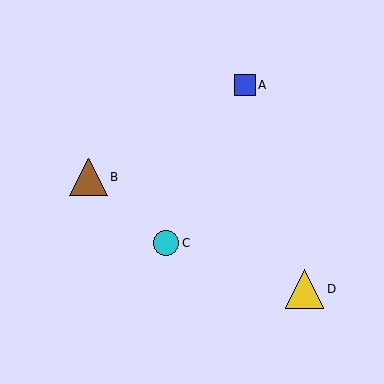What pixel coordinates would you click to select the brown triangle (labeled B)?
Click at (89, 177) to select the brown triangle B.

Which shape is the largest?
The yellow triangle (labeled D) is the largest.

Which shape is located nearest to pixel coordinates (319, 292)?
The yellow triangle (labeled D) at (304, 289) is nearest to that location.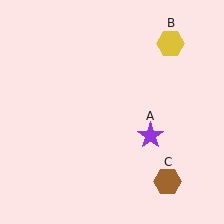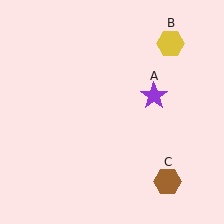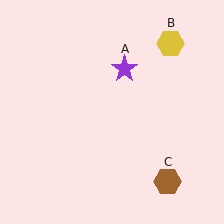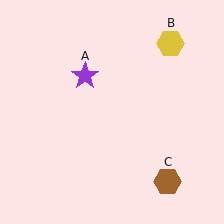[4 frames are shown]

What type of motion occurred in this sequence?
The purple star (object A) rotated counterclockwise around the center of the scene.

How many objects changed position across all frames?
1 object changed position: purple star (object A).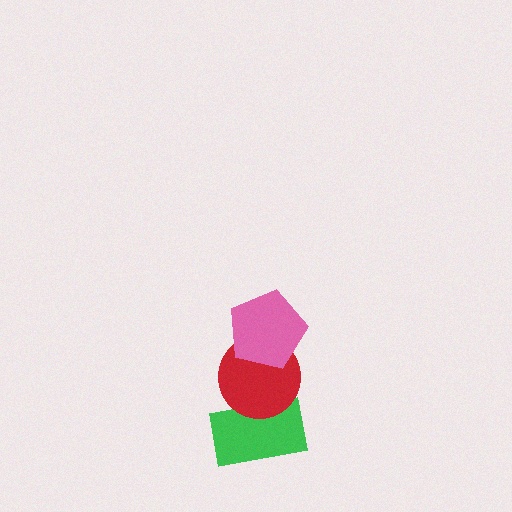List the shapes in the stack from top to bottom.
From top to bottom: the pink pentagon, the red circle, the green rectangle.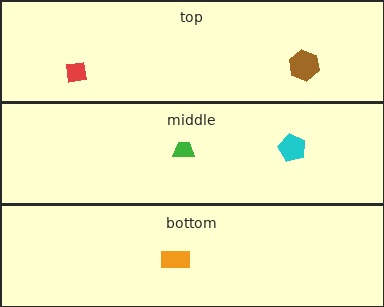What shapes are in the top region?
The brown hexagon, the red square.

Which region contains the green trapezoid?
The middle region.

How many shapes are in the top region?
2.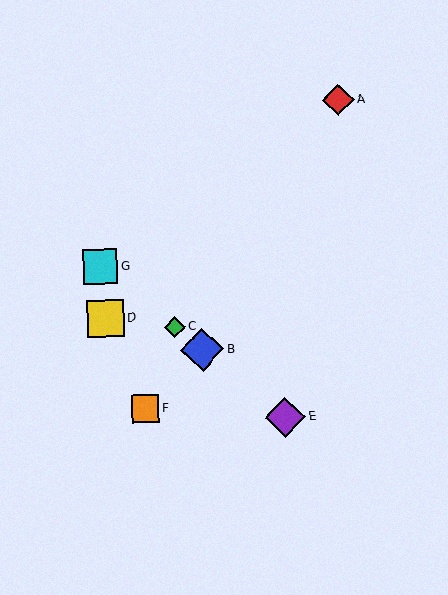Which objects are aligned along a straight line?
Objects B, C, E, G are aligned along a straight line.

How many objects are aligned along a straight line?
4 objects (B, C, E, G) are aligned along a straight line.